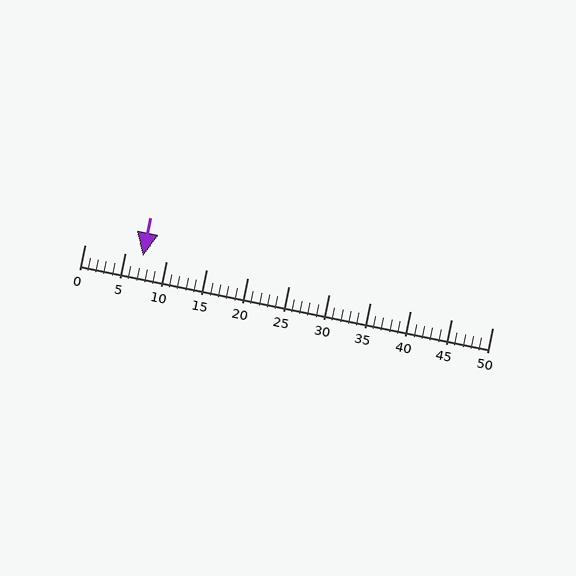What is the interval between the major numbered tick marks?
The major tick marks are spaced 5 units apart.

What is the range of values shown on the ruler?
The ruler shows values from 0 to 50.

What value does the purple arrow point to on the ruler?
The purple arrow points to approximately 7.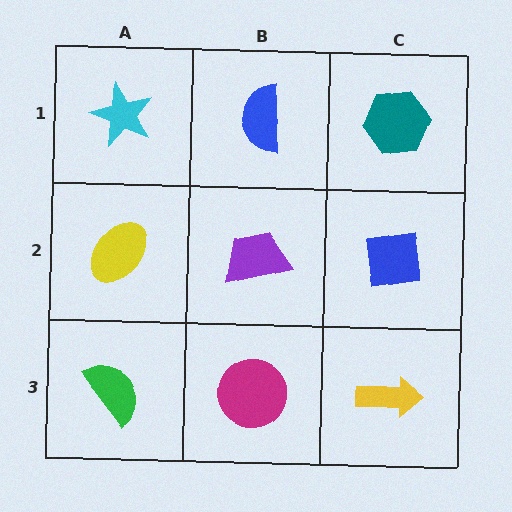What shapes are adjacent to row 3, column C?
A blue square (row 2, column C), a magenta circle (row 3, column B).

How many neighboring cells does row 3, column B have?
3.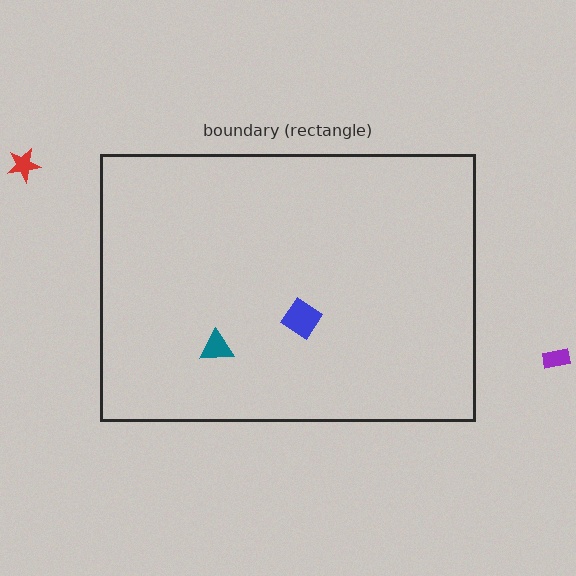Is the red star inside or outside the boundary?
Outside.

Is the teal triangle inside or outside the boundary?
Inside.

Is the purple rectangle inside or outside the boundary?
Outside.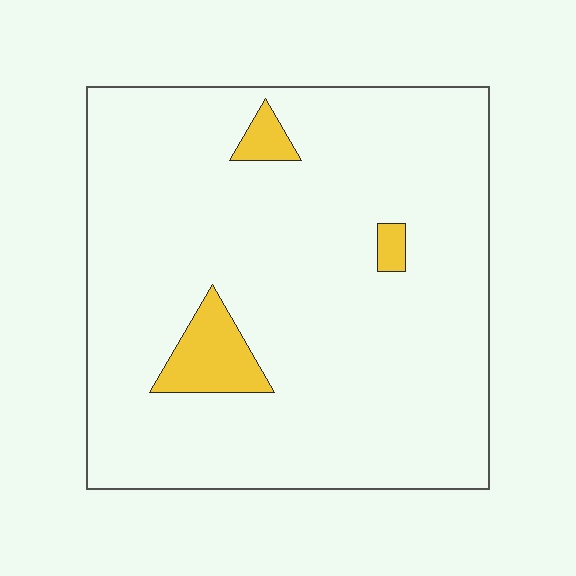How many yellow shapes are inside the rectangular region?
3.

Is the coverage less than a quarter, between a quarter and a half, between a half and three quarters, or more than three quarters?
Less than a quarter.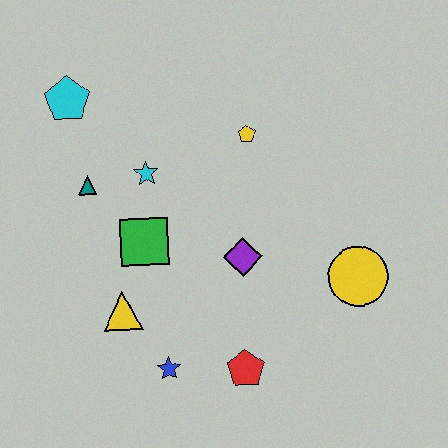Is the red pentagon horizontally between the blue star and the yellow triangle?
No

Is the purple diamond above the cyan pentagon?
No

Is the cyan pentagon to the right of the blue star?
No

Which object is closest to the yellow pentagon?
The cyan star is closest to the yellow pentagon.